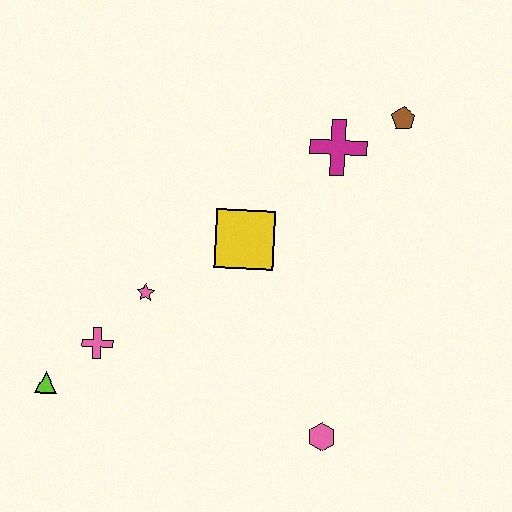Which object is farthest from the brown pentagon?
The lime triangle is farthest from the brown pentagon.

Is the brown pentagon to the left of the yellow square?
No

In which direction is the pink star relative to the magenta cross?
The pink star is to the left of the magenta cross.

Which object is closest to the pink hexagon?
The yellow square is closest to the pink hexagon.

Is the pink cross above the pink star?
No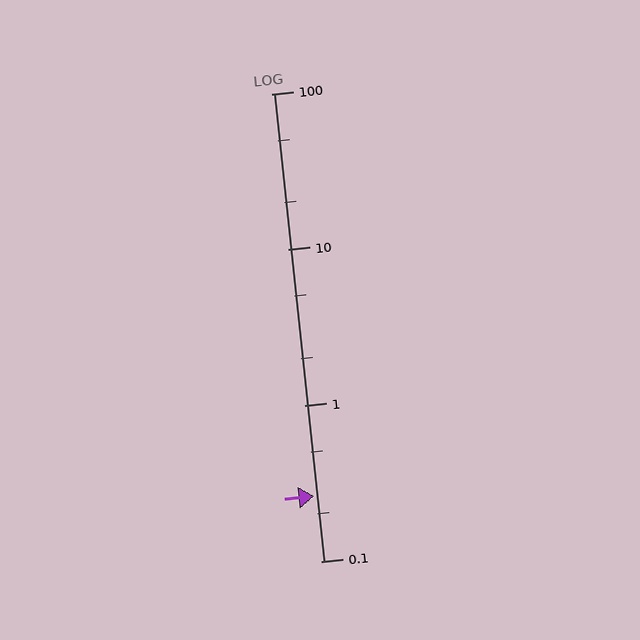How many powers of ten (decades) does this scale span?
The scale spans 3 decades, from 0.1 to 100.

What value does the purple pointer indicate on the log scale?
The pointer indicates approximately 0.26.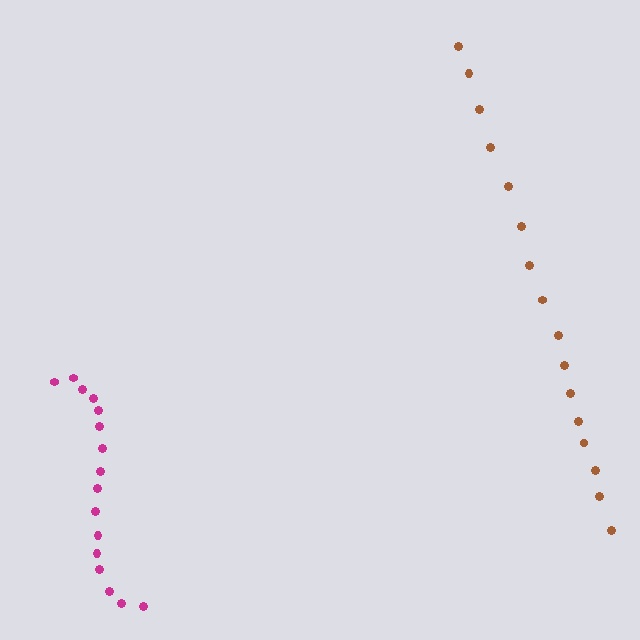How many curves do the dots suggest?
There are 2 distinct paths.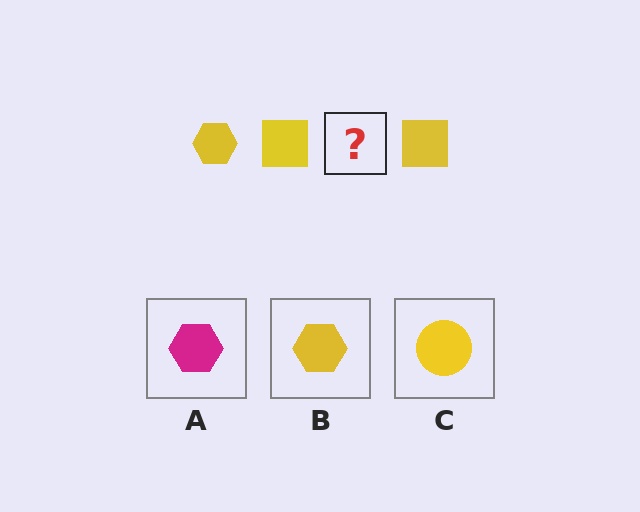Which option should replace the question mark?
Option B.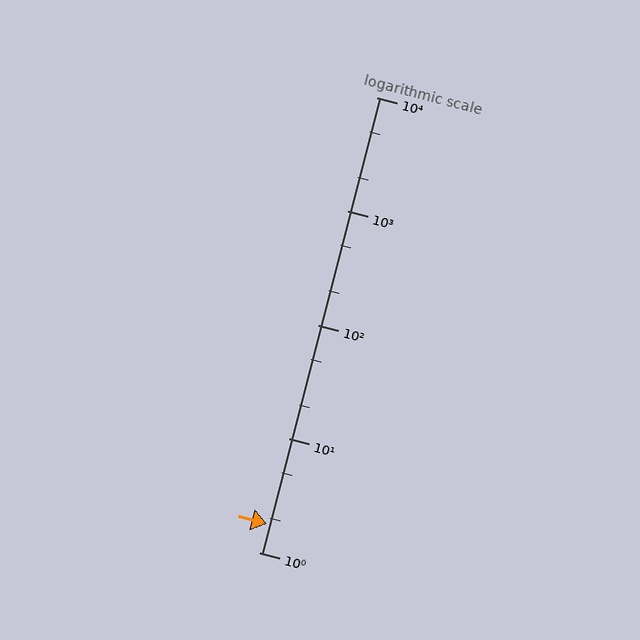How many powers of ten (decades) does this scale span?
The scale spans 4 decades, from 1 to 10000.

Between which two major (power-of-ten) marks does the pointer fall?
The pointer is between 1 and 10.